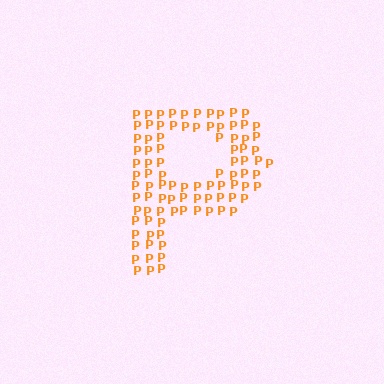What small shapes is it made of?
It is made of small letter P's.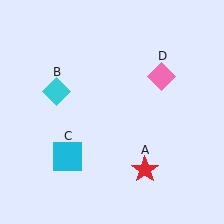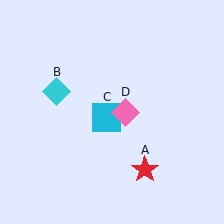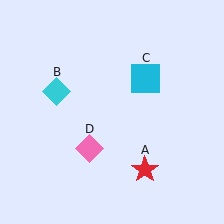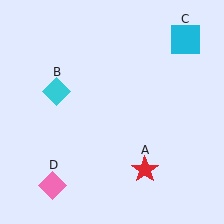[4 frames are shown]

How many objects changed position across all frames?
2 objects changed position: cyan square (object C), pink diamond (object D).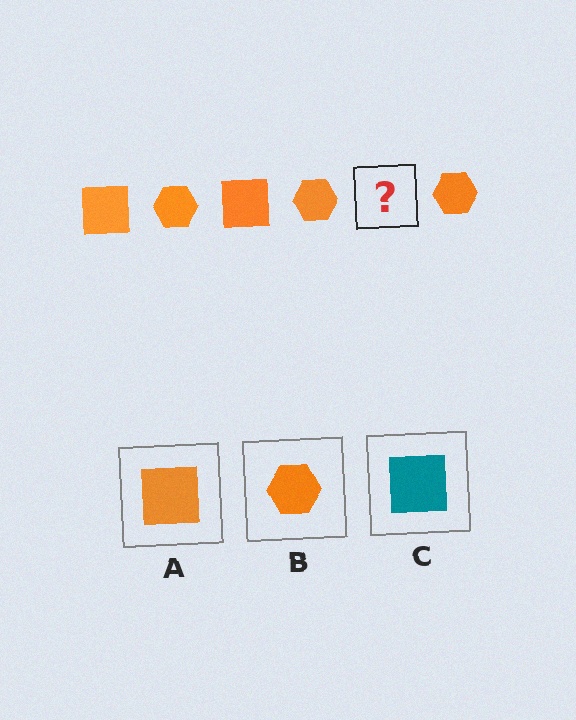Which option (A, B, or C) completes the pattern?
A.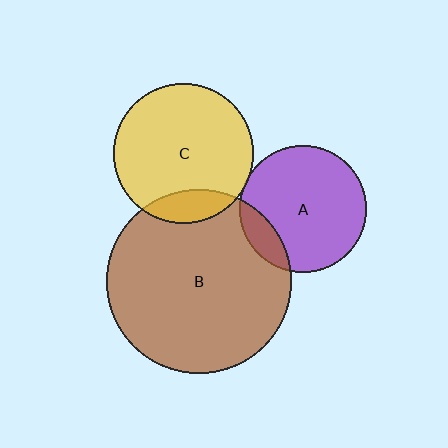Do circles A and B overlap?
Yes.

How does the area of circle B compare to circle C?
Approximately 1.7 times.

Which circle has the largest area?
Circle B (brown).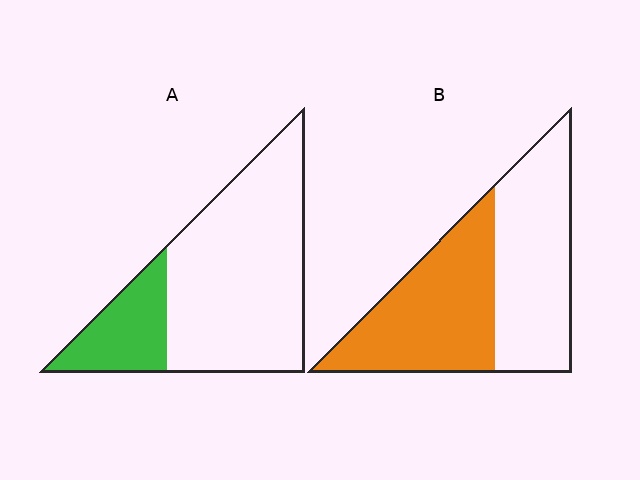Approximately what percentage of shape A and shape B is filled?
A is approximately 25% and B is approximately 50%.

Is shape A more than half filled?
No.